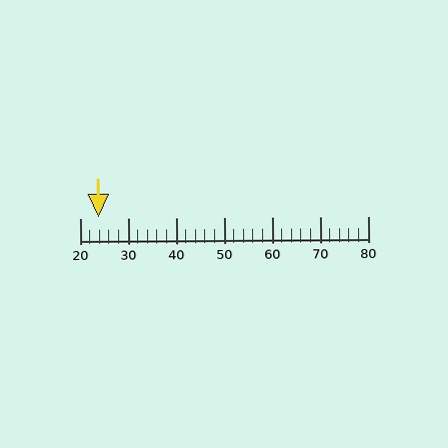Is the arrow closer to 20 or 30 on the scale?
The arrow is closer to 20.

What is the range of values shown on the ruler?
The ruler shows values from 20 to 80.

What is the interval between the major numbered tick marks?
The major tick marks are spaced 10 units apart.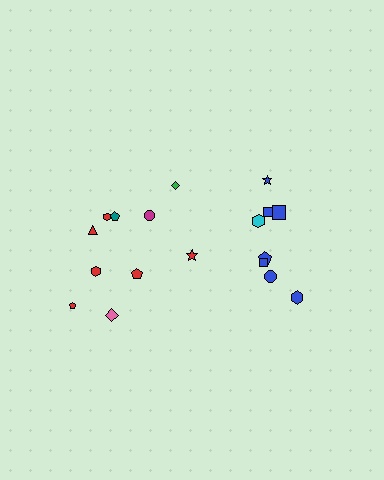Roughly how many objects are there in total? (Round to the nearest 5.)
Roughly 20 objects in total.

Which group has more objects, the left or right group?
The left group.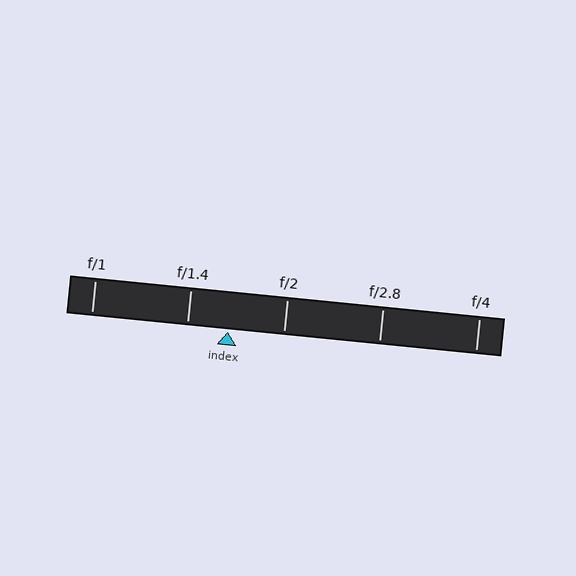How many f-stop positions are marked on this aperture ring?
There are 5 f-stop positions marked.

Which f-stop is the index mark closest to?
The index mark is closest to f/1.4.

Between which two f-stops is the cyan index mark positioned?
The index mark is between f/1.4 and f/2.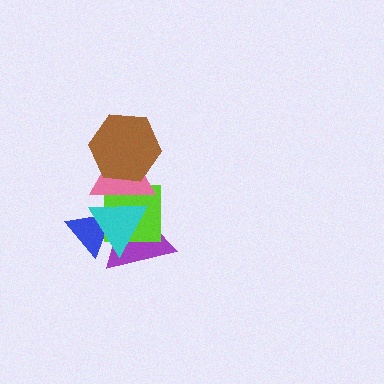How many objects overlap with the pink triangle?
4 objects overlap with the pink triangle.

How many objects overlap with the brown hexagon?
1 object overlaps with the brown hexagon.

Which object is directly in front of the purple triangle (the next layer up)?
The lime square is directly in front of the purple triangle.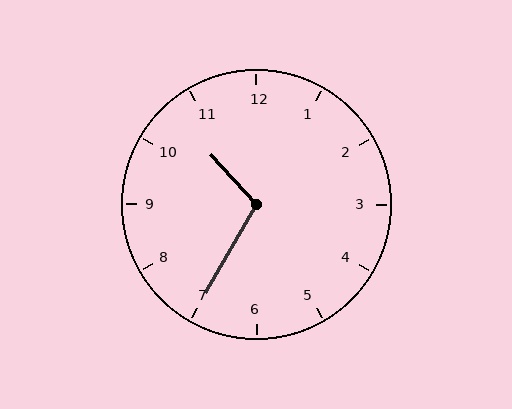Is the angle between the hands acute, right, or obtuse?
It is obtuse.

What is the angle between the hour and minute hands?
Approximately 108 degrees.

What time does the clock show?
10:35.